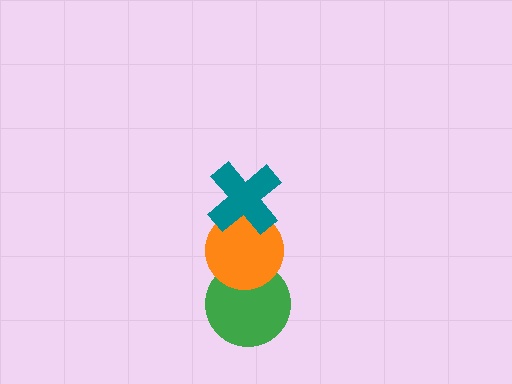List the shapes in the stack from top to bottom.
From top to bottom: the teal cross, the orange circle, the green circle.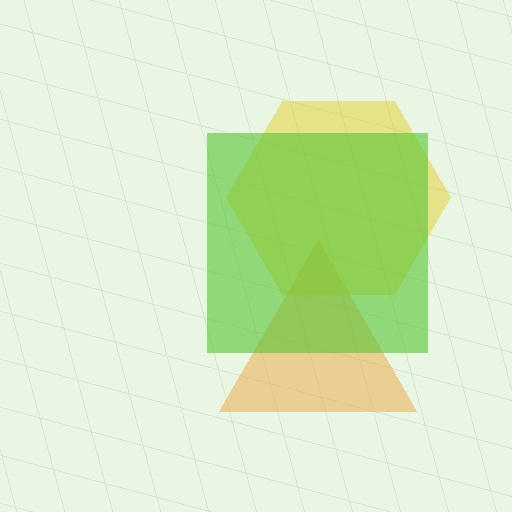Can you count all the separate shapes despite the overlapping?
Yes, there are 3 separate shapes.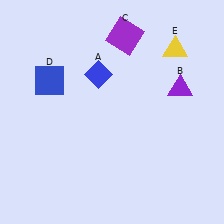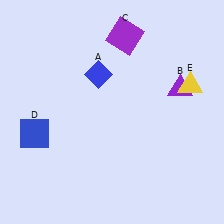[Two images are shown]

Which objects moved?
The objects that moved are: the blue square (D), the yellow triangle (E).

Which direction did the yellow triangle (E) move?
The yellow triangle (E) moved down.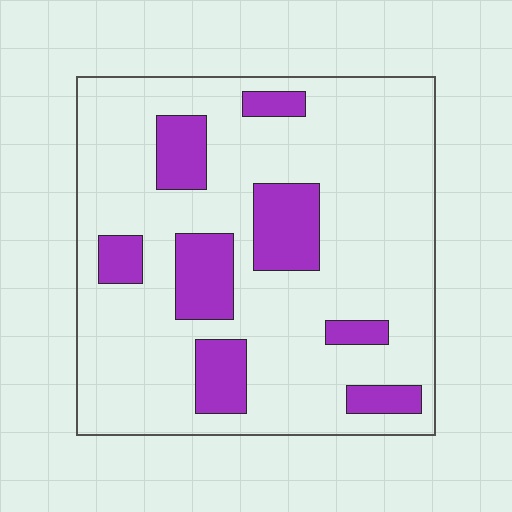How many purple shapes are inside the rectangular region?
8.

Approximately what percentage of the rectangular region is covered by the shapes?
Approximately 20%.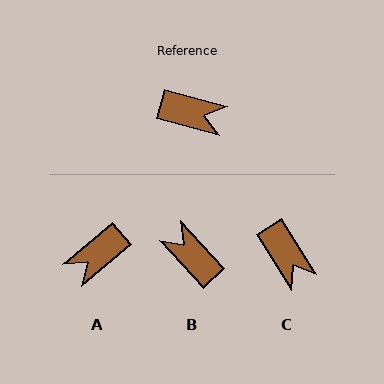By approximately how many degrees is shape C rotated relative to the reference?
Approximately 42 degrees clockwise.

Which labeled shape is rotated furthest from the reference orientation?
B, about 148 degrees away.